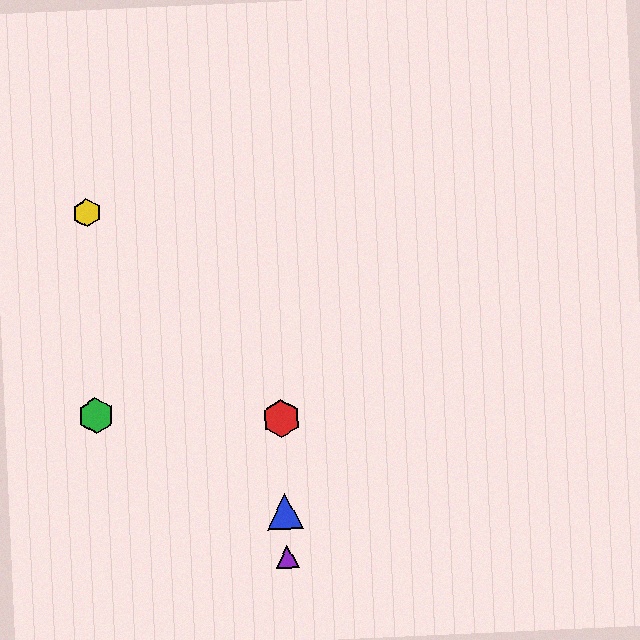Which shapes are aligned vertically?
The red hexagon, the blue triangle, the purple triangle are aligned vertically.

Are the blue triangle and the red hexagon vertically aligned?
Yes, both are at x≈285.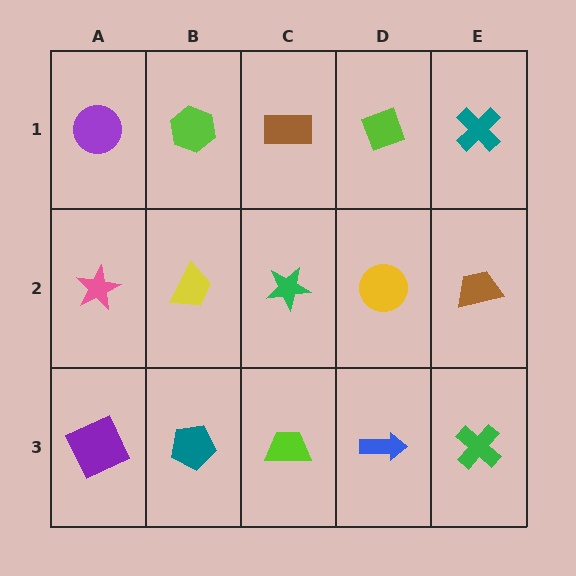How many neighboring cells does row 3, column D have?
3.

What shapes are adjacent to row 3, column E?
A brown trapezoid (row 2, column E), a blue arrow (row 3, column D).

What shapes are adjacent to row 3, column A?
A pink star (row 2, column A), a teal pentagon (row 3, column B).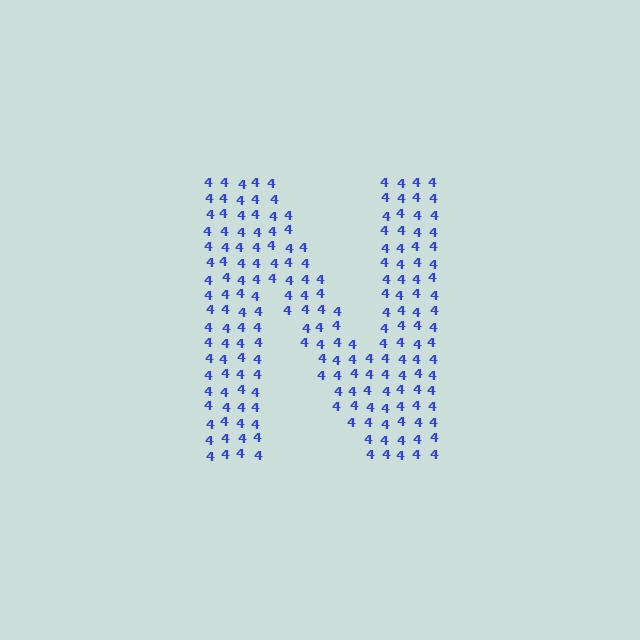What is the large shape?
The large shape is the letter N.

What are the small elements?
The small elements are digit 4's.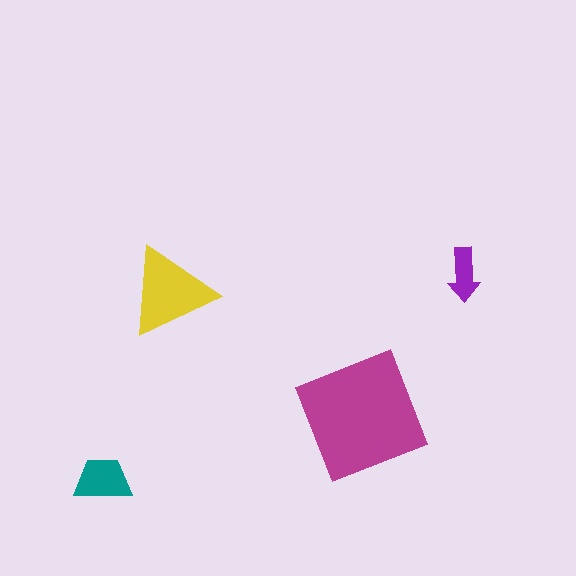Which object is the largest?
The magenta square.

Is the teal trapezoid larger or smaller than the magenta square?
Smaller.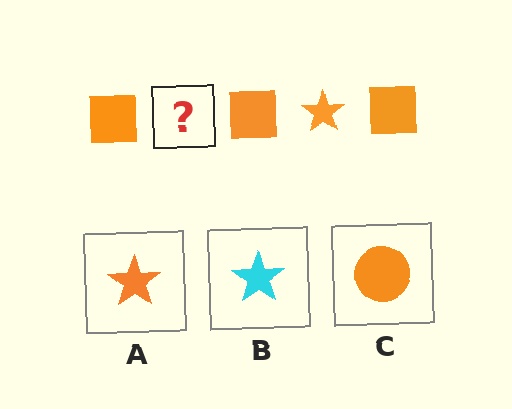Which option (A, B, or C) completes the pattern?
A.